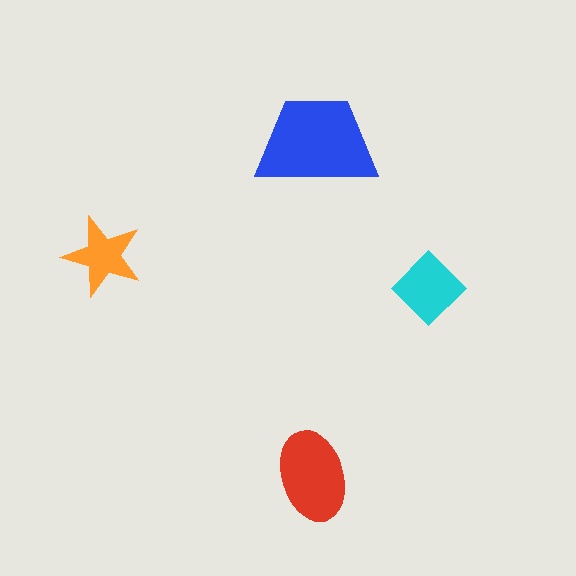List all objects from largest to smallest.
The blue trapezoid, the red ellipse, the cyan diamond, the orange star.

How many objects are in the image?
There are 4 objects in the image.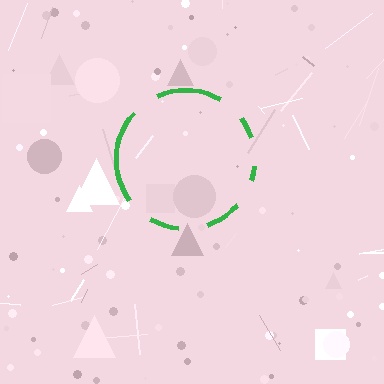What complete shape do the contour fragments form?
The contour fragments form a circle.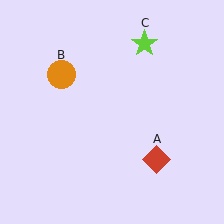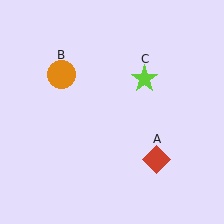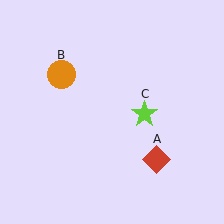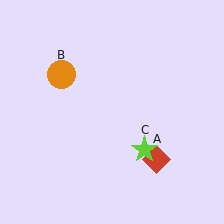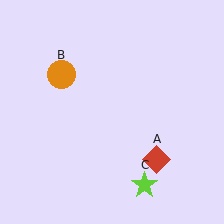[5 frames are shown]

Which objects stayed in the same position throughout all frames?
Red diamond (object A) and orange circle (object B) remained stationary.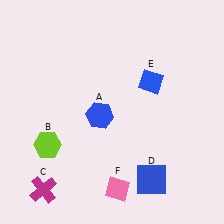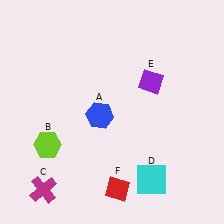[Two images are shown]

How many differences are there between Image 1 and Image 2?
There are 3 differences between the two images.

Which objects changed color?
D changed from blue to cyan. E changed from blue to purple. F changed from pink to red.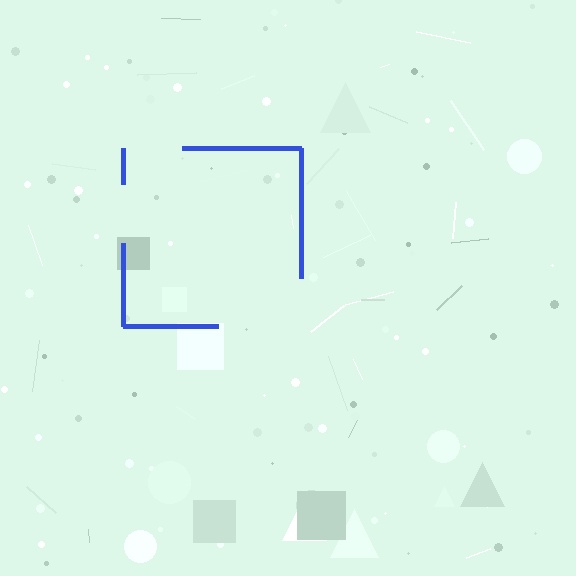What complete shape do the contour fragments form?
The contour fragments form a square.